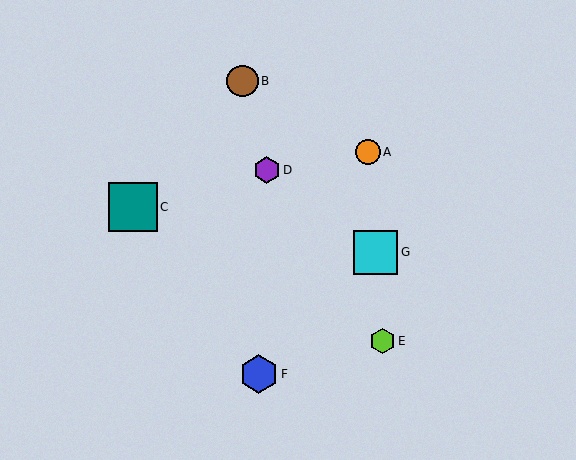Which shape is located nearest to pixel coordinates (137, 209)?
The teal square (labeled C) at (133, 207) is nearest to that location.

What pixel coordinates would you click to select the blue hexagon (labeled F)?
Click at (259, 374) to select the blue hexagon F.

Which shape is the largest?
The teal square (labeled C) is the largest.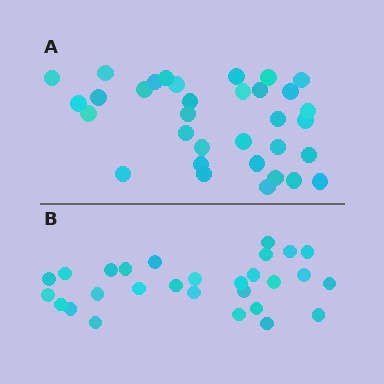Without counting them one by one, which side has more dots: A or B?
Region A (the top region) has more dots.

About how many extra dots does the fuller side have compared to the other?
Region A has about 5 more dots than region B.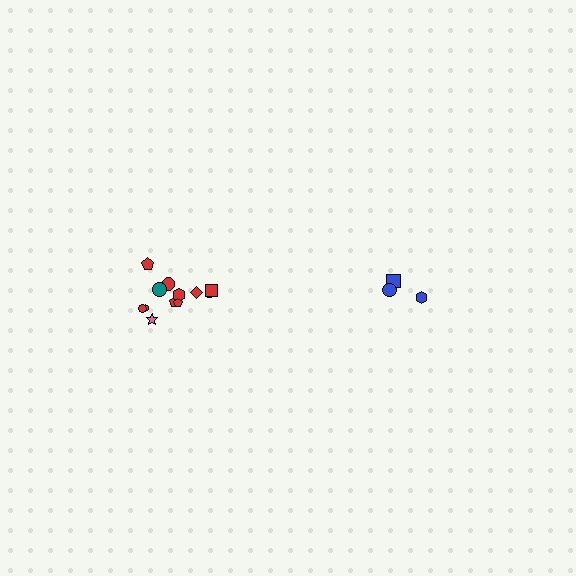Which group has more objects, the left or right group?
The left group.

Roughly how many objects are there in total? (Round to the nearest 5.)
Roughly 15 objects in total.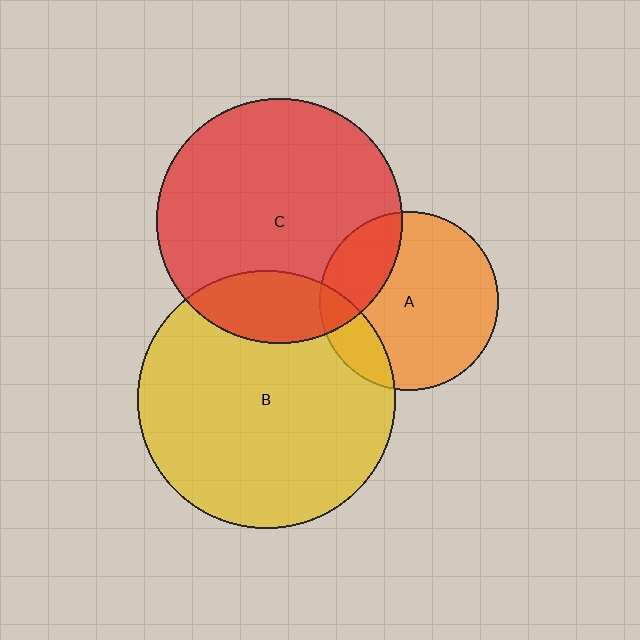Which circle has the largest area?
Circle B (yellow).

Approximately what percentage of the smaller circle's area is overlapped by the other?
Approximately 20%.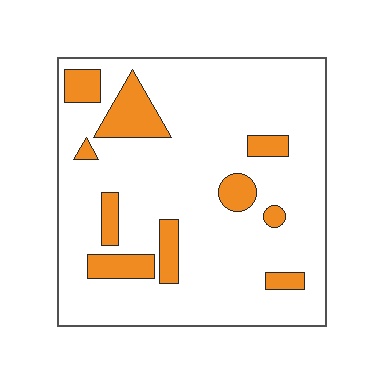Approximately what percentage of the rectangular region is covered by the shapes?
Approximately 15%.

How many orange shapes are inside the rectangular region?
10.